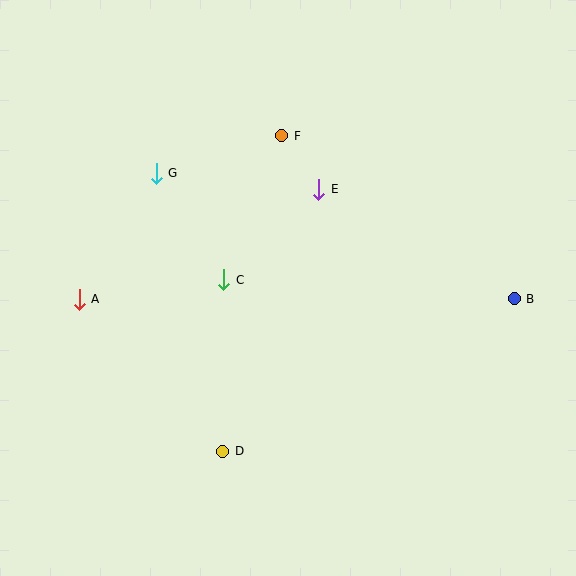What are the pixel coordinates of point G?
Point G is at (156, 173).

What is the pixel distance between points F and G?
The distance between F and G is 131 pixels.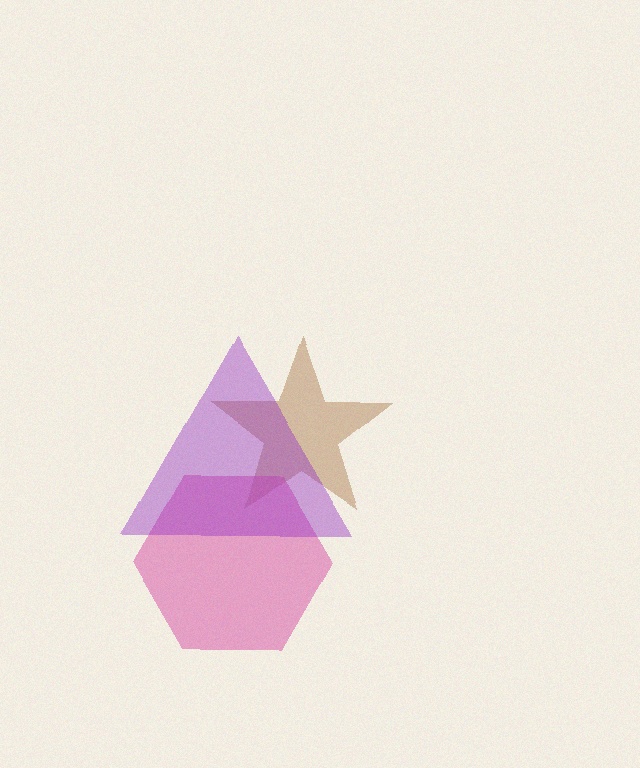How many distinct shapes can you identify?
There are 3 distinct shapes: a brown star, a pink hexagon, a purple triangle.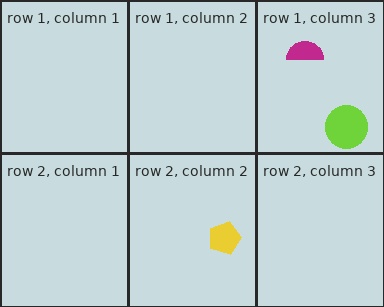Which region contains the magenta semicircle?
The row 1, column 3 region.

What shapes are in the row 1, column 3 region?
The magenta semicircle, the lime circle.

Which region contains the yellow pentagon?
The row 2, column 2 region.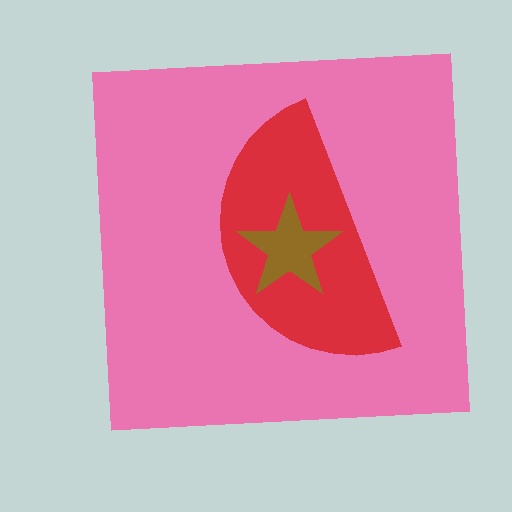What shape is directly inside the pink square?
The red semicircle.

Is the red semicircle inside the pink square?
Yes.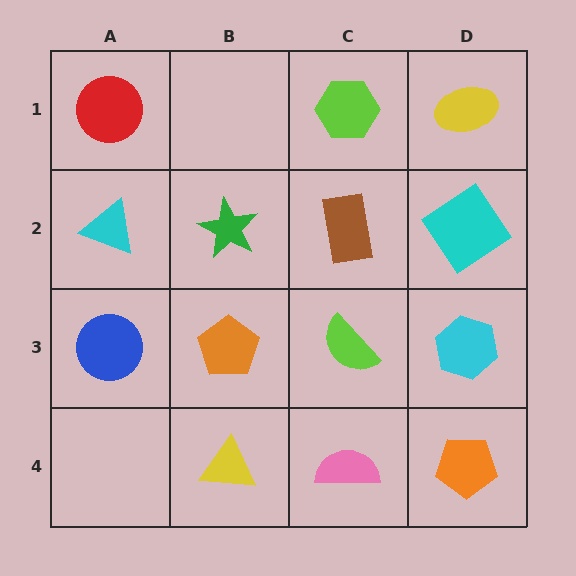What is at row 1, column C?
A lime hexagon.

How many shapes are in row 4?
3 shapes.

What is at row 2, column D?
A cyan diamond.